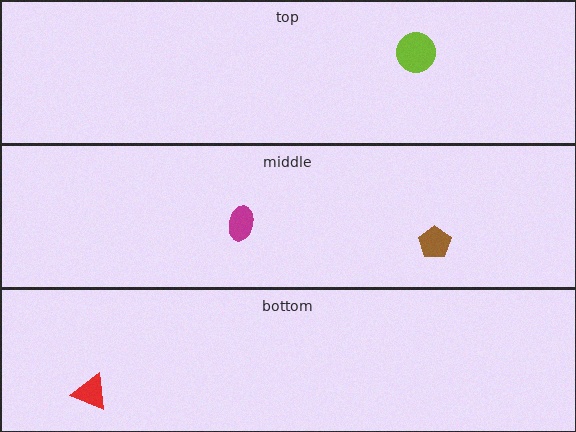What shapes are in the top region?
The lime circle.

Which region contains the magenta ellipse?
The middle region.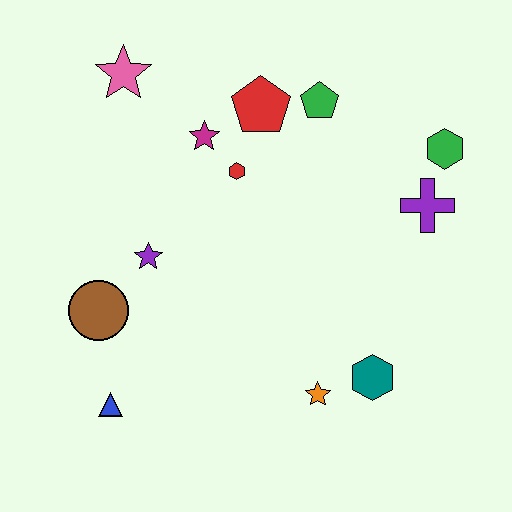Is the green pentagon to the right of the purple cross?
No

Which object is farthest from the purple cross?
The blue triangle is farthest from the purple cross.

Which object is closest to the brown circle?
The purple star is closest to the brown circle.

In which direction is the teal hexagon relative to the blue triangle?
The teal hexagon is to the right of the blue triangle.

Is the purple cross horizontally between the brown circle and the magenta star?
No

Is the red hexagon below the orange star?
No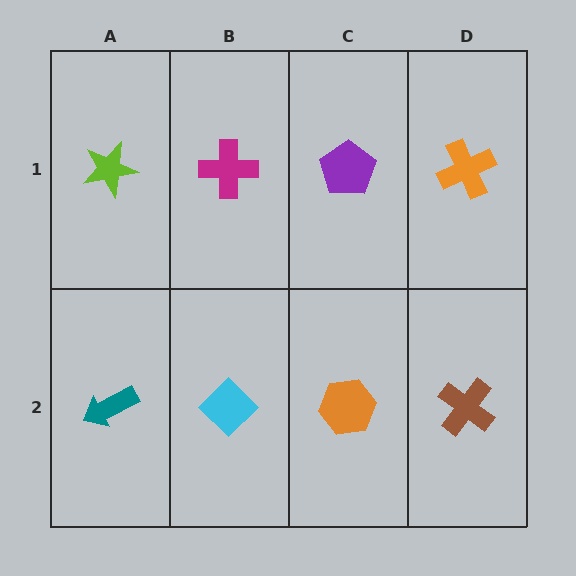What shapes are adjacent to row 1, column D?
A brown cross (row 2, column D), a purple pentagon (row 1, column C).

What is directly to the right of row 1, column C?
An orange cross.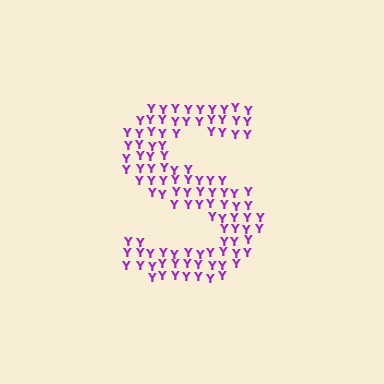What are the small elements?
The small elements are letter Y's.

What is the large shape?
The large shape is the letter S.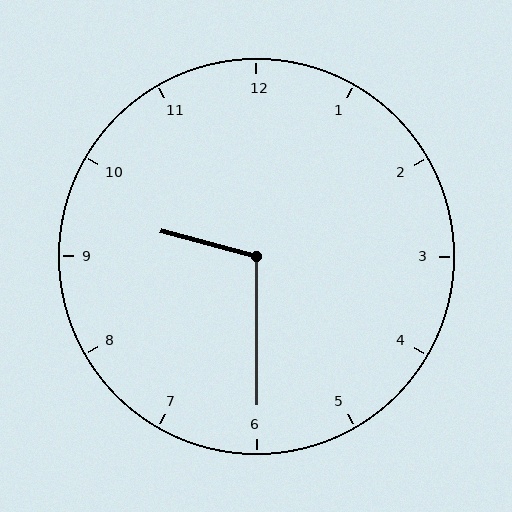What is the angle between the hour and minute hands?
Approximately 105 degrees.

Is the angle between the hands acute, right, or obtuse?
It is obtuse.